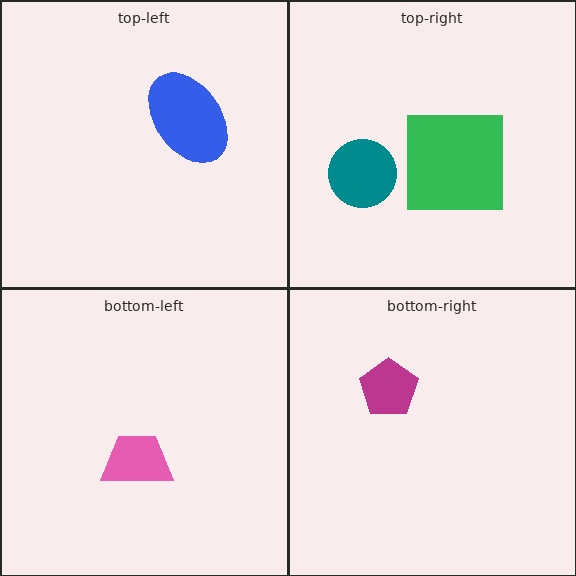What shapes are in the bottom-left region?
The pink trapezoid.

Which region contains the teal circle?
The top-right region.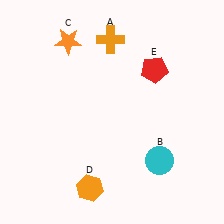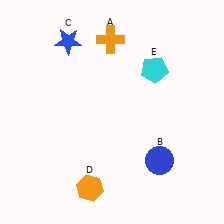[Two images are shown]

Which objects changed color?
B changed from cyan to blue. C changed from orange to blue. E changed from red to cyan.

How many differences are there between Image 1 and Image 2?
There are 3 differences between the two images.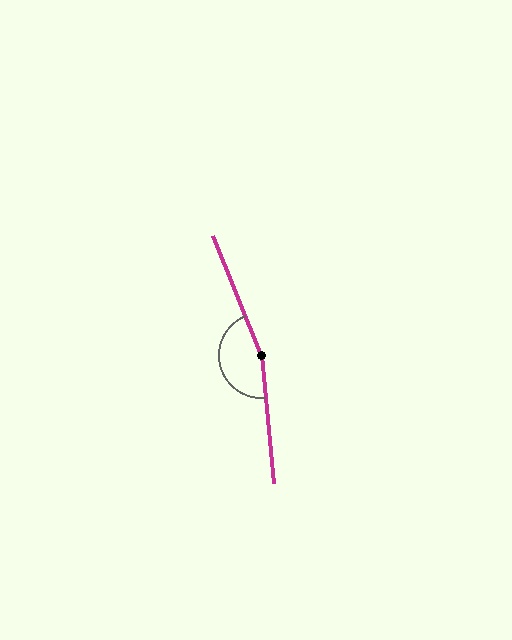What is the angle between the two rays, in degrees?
Approximately 164 degrees.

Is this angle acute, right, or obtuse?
It is obtuse.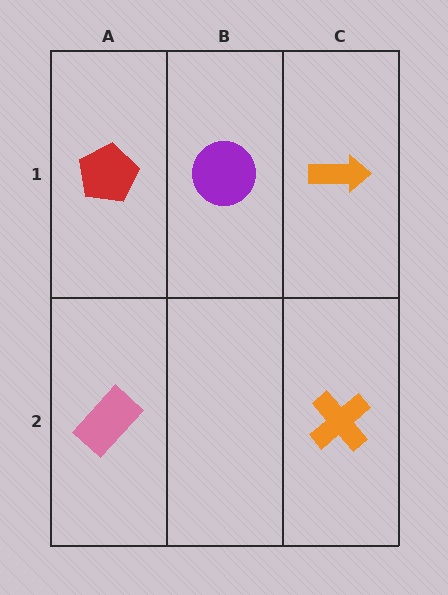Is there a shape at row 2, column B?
No, that cell is empty.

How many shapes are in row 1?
3 shapes.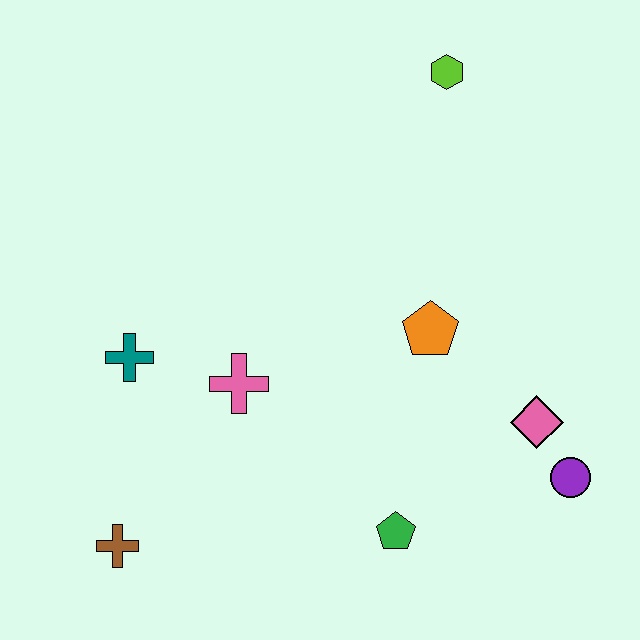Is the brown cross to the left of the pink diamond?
Yes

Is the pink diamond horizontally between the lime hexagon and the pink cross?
No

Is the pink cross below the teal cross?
Yes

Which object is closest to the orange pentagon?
The pink diamond is closest to the orange pentagon.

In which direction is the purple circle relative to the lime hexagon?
The purple circle is below the lime hexagon.